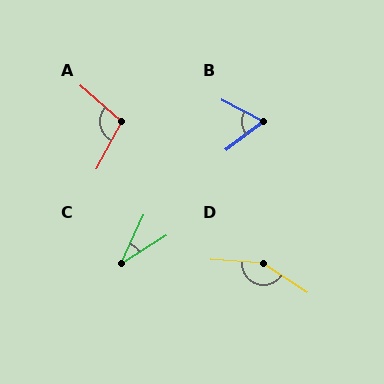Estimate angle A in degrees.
Approximately 102 degrees.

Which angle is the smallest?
C, at approximately 33 degrees.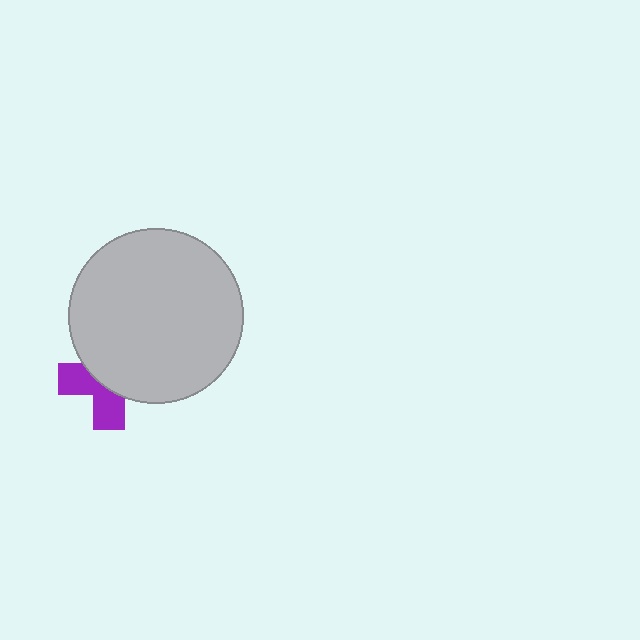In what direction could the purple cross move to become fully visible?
The purple cross could move down. That would shift it out from behind the light gray circle entirely.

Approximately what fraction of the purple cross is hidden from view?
Roughly 58% of the purple cross is hidden behind the light gray circle.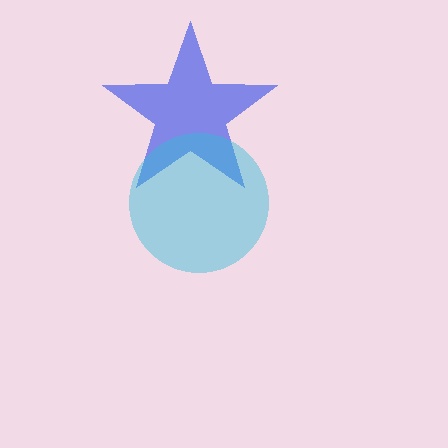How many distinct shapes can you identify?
There are 2 distinct shapes: a blue star, a cyan circle.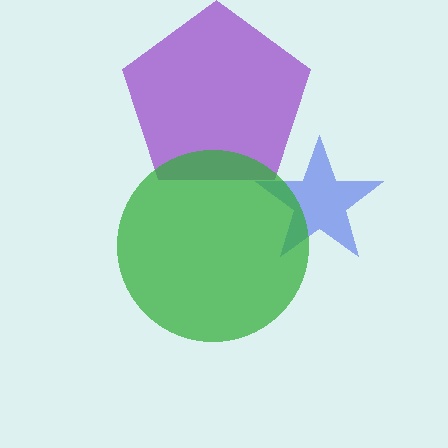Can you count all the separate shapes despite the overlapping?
Yes, there are 3 separate shapes.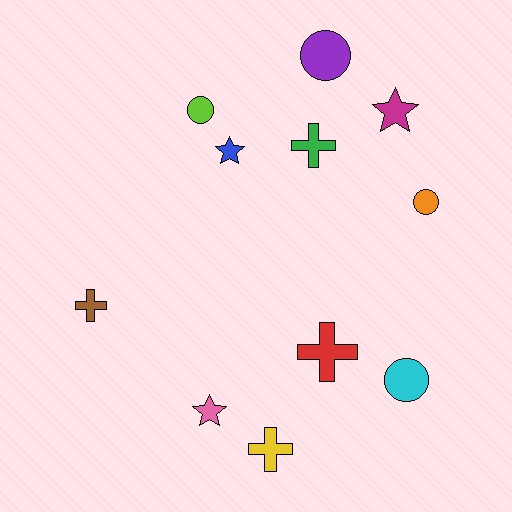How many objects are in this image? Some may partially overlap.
There are 11 objects.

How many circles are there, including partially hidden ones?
There are 4 circles.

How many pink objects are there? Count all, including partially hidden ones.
There is 1 pink object.